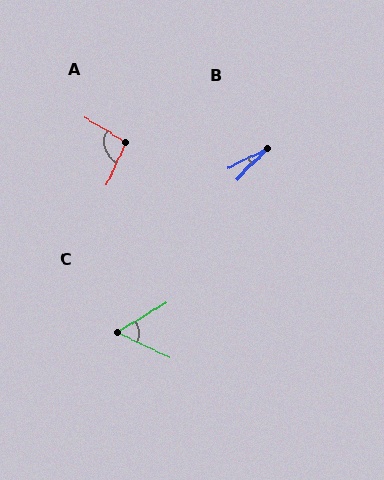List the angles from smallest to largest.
B (19°), C (57°), A (97°).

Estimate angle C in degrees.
Approximately 57 degrees.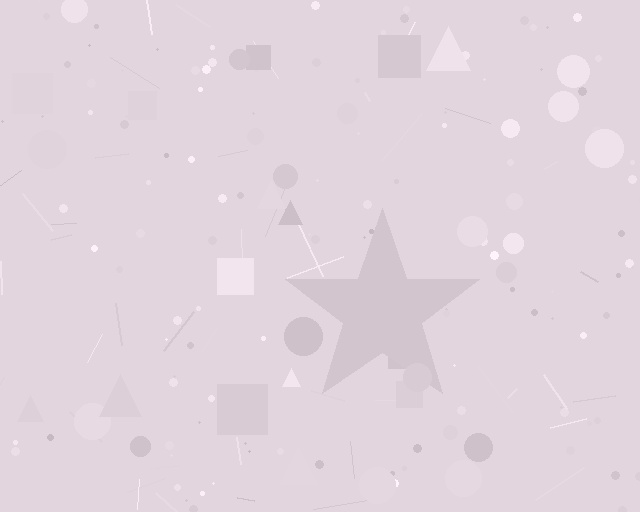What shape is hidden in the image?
A star is hidden in the image.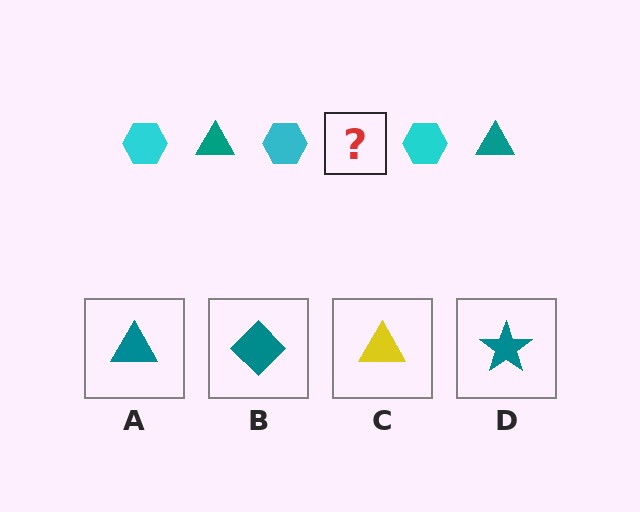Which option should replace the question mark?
Option A.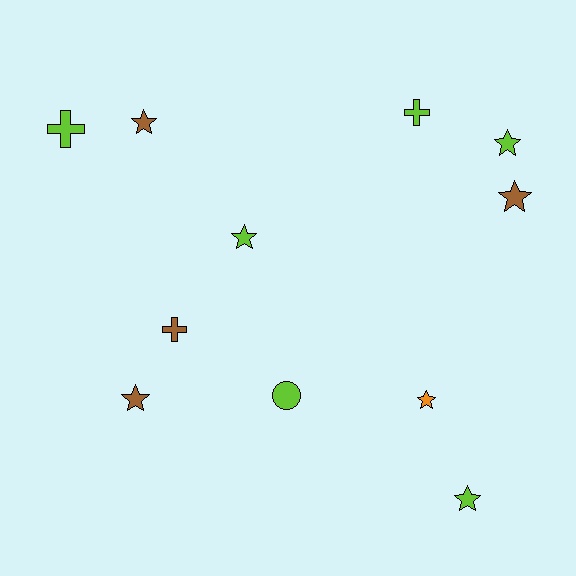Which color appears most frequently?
Lime, with 6 objects.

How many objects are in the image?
There are 11 objects.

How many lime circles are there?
There is 1 lime circle.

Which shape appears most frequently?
Star, with 7 objects.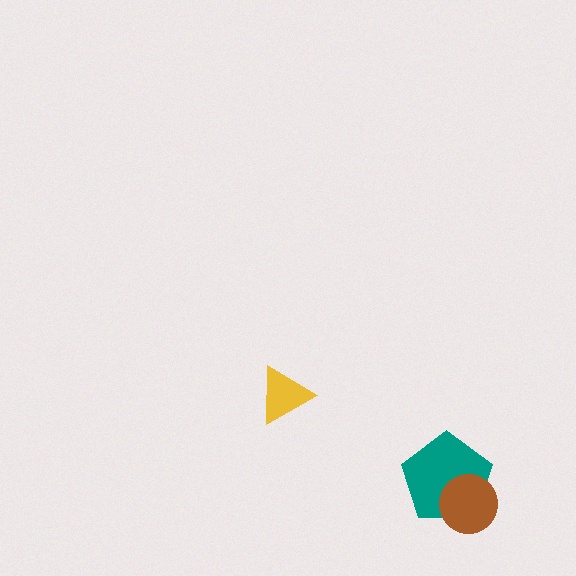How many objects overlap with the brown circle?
1 object overlaps with the brown circle.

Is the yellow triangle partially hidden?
No, no other shape covers it.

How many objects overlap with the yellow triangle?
0 objects overlap with the yellow triangle.